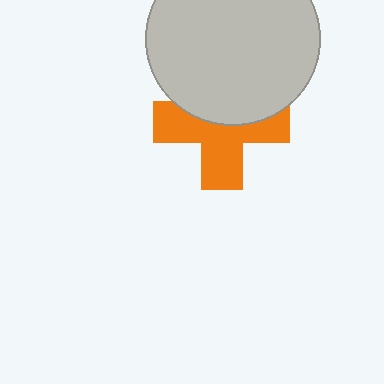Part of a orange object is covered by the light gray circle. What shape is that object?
It is a cross.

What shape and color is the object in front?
The object in front is a light gray circle.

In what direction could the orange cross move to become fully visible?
The orange cross could move down. That would shift it out from behind the light gray circle entirely.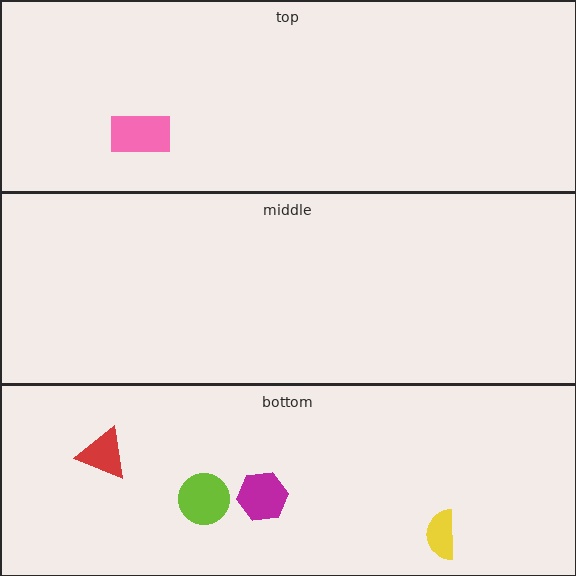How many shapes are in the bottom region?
4.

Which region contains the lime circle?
The bottom region.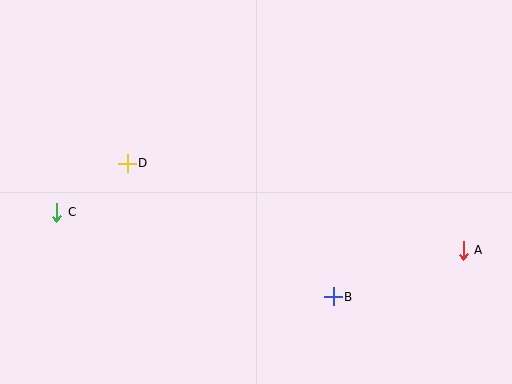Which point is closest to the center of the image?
Point B at (333, 297) is closest to the center.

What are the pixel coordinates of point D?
Point D is at (127, 163).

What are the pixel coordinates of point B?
Point B is at (333, 297).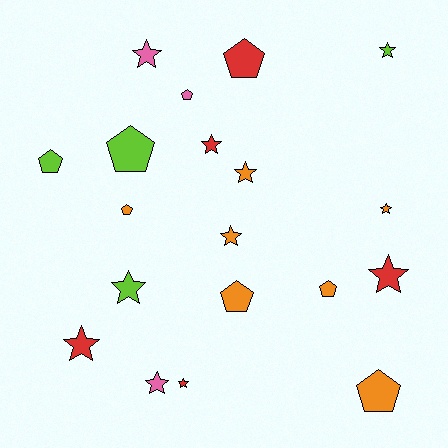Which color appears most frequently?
Orange, with 7 objects.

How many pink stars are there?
There are 2 pink stars.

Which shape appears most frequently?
Star, with 11 objects.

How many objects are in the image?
There are 19 objects.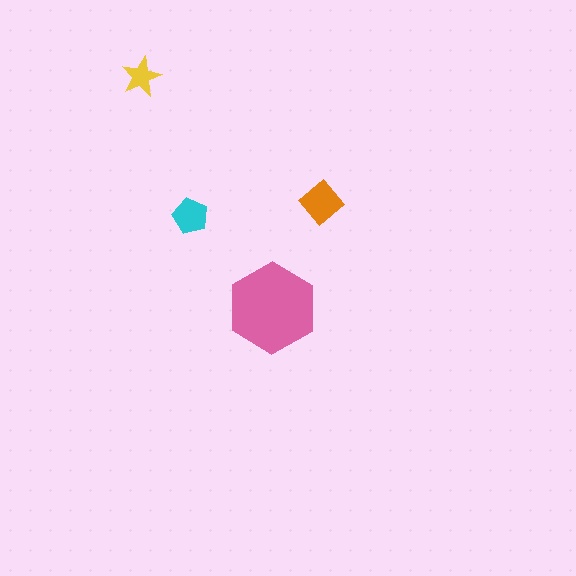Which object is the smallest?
The yellow star.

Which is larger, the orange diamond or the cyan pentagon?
The orange diamond.